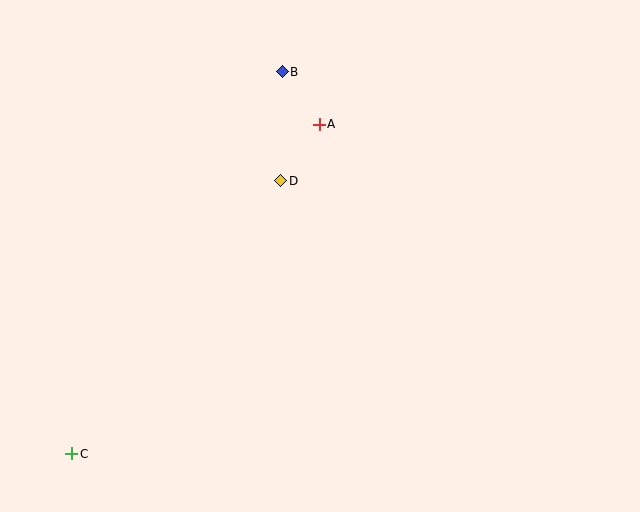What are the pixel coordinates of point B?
Point B is at (282, 72).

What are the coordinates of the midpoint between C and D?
The midpoint between C and D is at (176, 317).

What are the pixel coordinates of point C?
Point C is at (72, 454).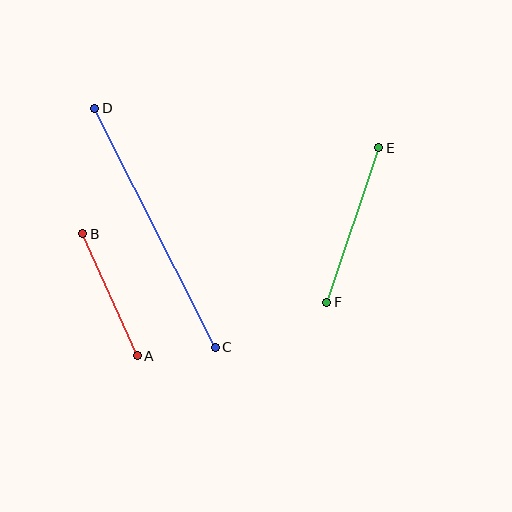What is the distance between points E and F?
The distance is approximately 163 pixels.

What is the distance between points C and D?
The distance is approximately 267 pixels.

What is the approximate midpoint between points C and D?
The midpoint is at approximately (155, 228) pixels.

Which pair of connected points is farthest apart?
Points C and D are farthest apart.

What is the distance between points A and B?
The distance is approximately 134 pixels.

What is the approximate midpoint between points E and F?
The midpoint is at approximately (353, 225) pixels.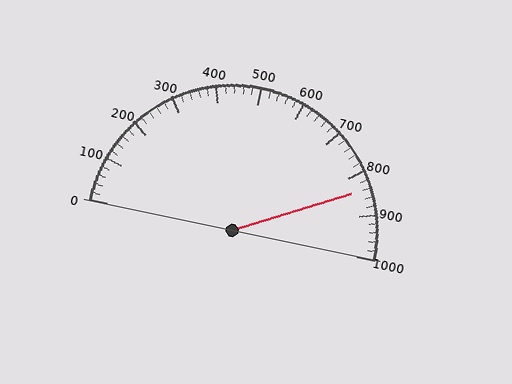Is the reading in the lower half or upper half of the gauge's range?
The reading is in the upper half of the range (0 to 1000).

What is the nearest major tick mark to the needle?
The nearest major tick mark is 800.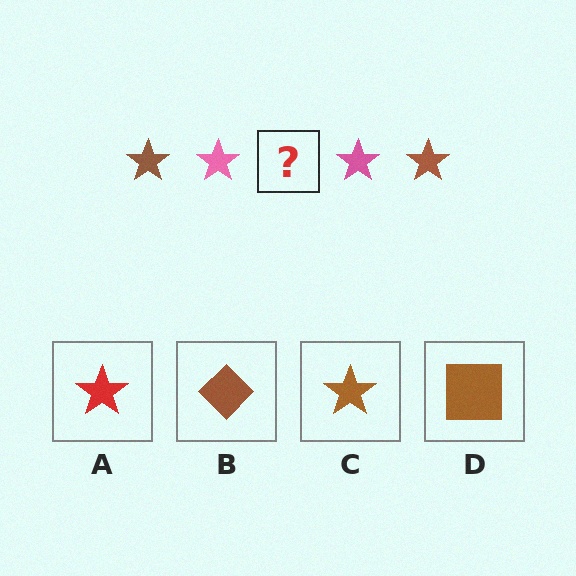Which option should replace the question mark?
Option C.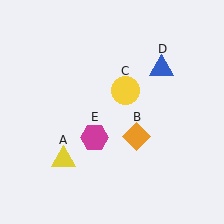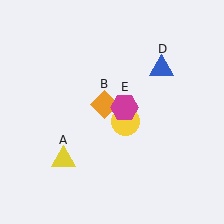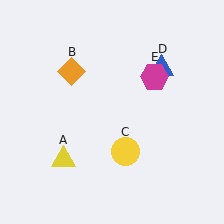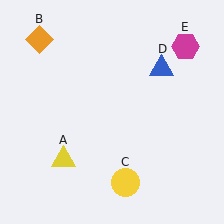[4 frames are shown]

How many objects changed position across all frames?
3 objects changed position: orange diamond (object B), yellow circle (object C), magenta hexagon (object E).